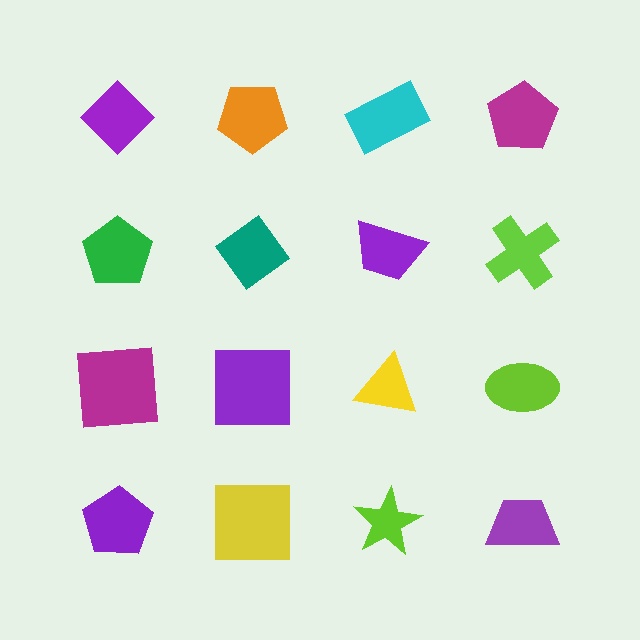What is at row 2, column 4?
A lime cross.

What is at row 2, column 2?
A teal diamond.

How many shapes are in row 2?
4 shapes.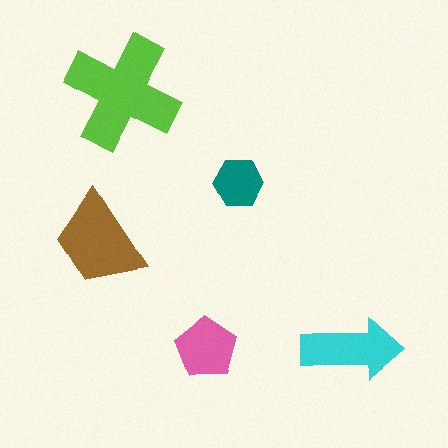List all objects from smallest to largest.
The teal hexagon, the pink pentagon, the cyan arrow, the brown trapezoid, the lime cross.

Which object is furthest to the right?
The cyan arrow is rightmost.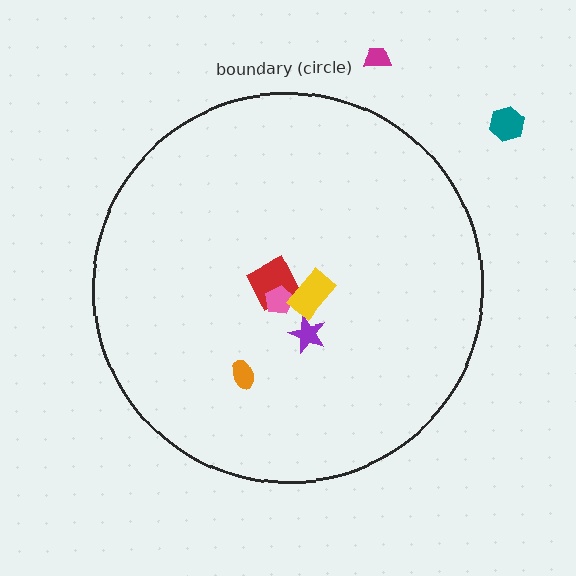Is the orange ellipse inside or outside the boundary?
Inside.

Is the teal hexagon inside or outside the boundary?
Outside.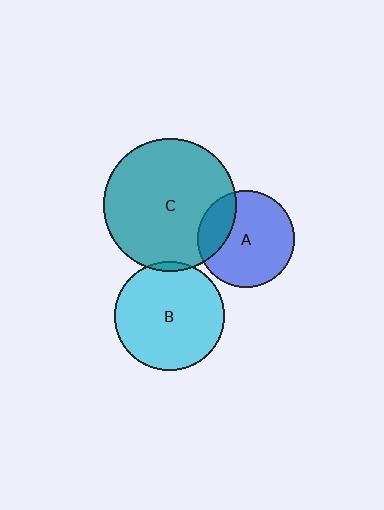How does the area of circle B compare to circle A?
Approximately 1.3 times.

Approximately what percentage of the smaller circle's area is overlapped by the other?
Approximately 5%.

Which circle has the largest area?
Circle C (teal).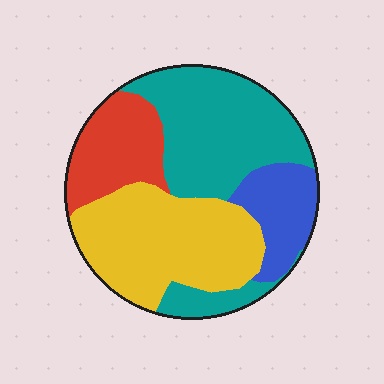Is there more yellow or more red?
Yellow.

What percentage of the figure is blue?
Blue covers around 15% of the figure.